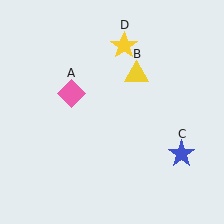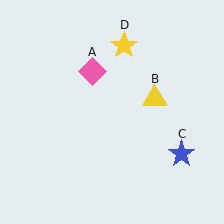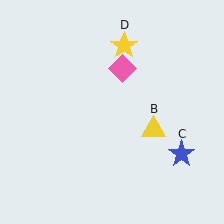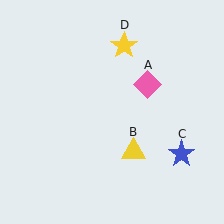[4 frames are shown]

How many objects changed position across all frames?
2 objects changed position: pink diamond (object A), yellow triangle (object B).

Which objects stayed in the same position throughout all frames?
Blue star (object C) and yellow star (object D) remained stationary.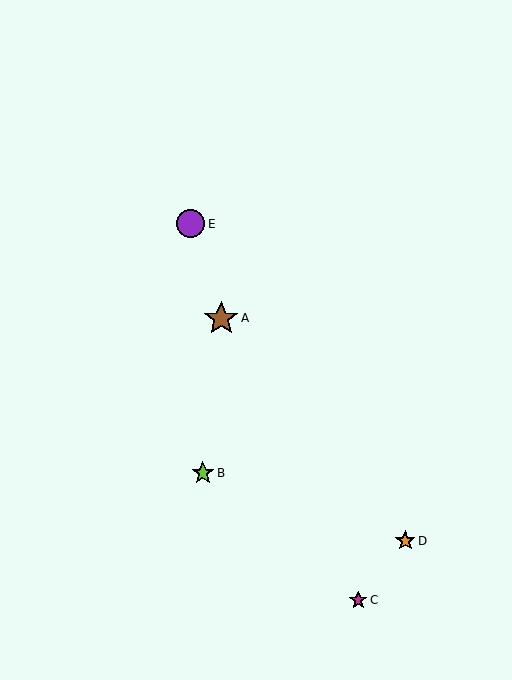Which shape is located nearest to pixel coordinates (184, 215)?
The purple circle (labeled E) at (191, 224) is nearest to that location.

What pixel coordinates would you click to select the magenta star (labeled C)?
Click at (358, 600) to select the magenta star C.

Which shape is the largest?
The brown star (labeled A) is the largest.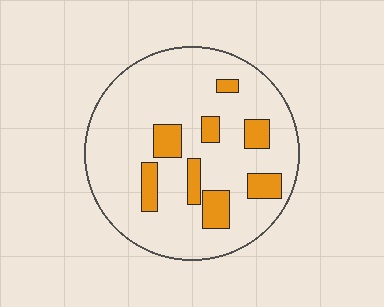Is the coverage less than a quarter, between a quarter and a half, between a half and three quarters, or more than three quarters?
Less than a quarter.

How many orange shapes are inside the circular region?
8.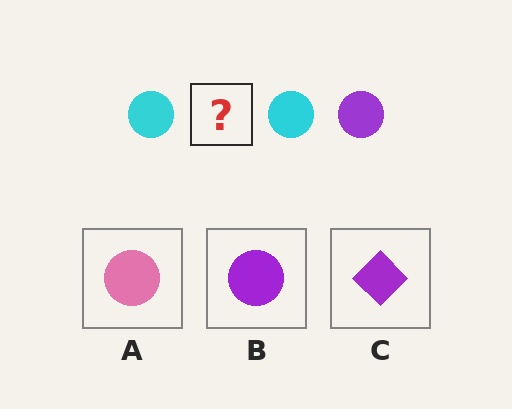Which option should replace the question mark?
Option B.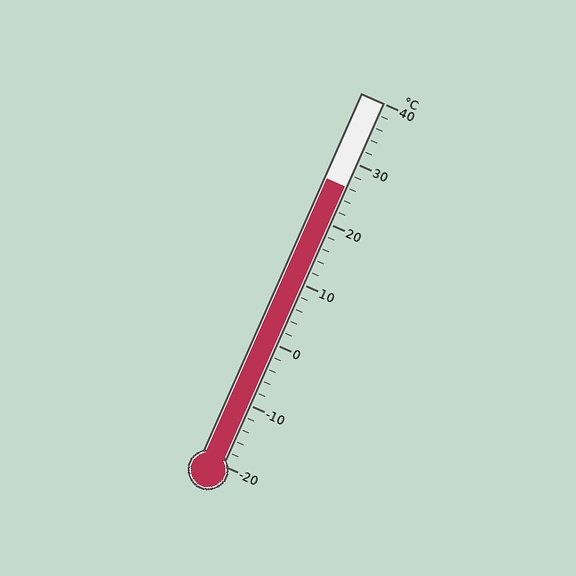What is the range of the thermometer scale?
The thermometer scale ranges from -20°C to 40°C.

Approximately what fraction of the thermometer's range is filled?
The thermometer is filled to approximately 75% of its range.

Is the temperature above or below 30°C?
The temperature is below 30°C.